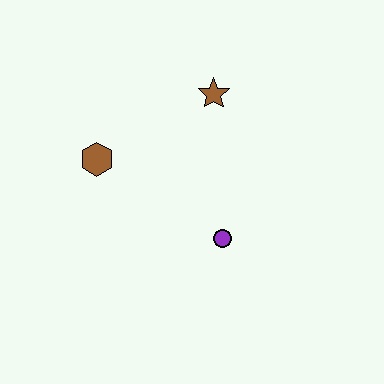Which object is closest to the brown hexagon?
The brown star is closest to the brown hexagon.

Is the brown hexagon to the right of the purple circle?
No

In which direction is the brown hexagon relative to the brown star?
The brown hexagon is to the left of the brown star.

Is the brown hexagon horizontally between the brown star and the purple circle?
No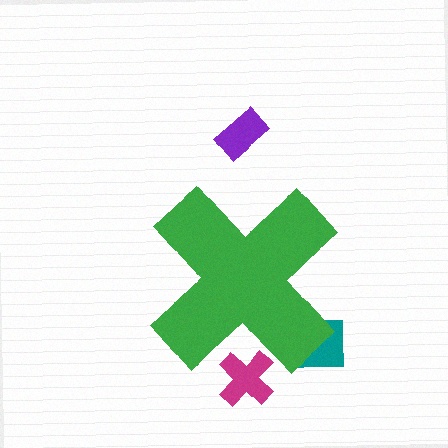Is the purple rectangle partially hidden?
No, the purple rectangle is fully visible.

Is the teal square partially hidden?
Yes, the teal square is partially hidden behind the green cross.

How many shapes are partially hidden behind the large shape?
2 shapes are partially hidden.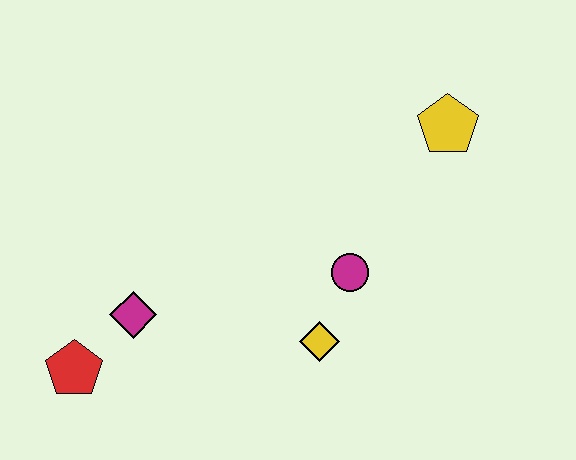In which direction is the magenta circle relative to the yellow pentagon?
The magenta circle is below the yellow pentagon.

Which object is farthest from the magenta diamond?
The yellow pentagon is farthest from the magenta diamond.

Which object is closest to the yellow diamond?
The magenta circle is closest to the yellow diamond.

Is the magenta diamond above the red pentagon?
Yes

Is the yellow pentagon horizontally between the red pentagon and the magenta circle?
No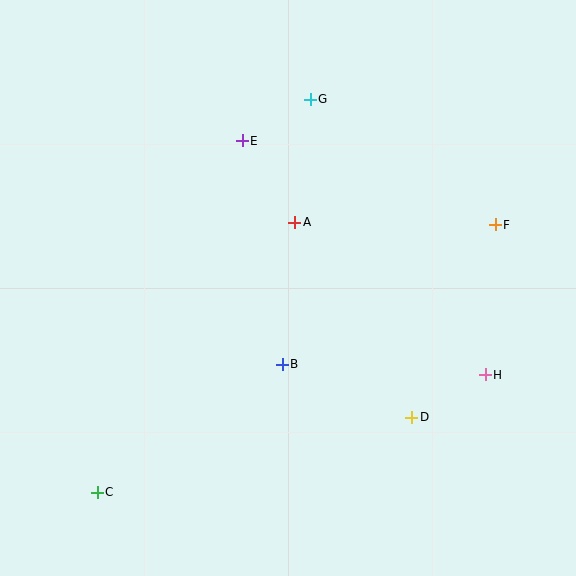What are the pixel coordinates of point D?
Point D is at (412, 417).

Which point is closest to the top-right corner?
Point F is closest to the top-right corner.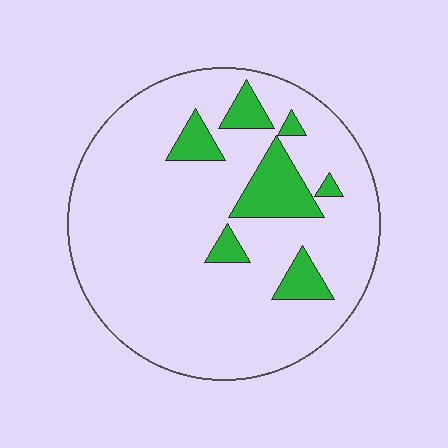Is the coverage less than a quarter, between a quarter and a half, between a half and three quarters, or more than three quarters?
Less than a quarter.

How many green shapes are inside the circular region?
7.